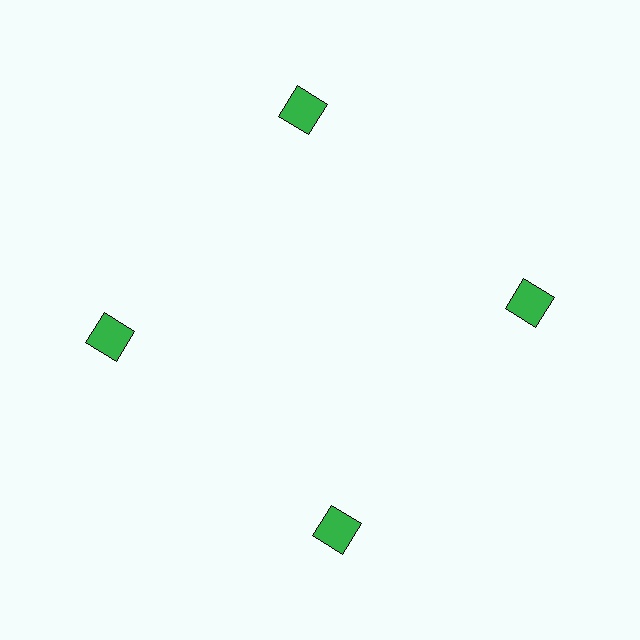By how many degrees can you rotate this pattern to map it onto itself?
The pattern maps onto itself every 90 degrees of rotation.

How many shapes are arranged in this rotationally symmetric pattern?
There are 4 shapes, arranged in 4 groups of 1.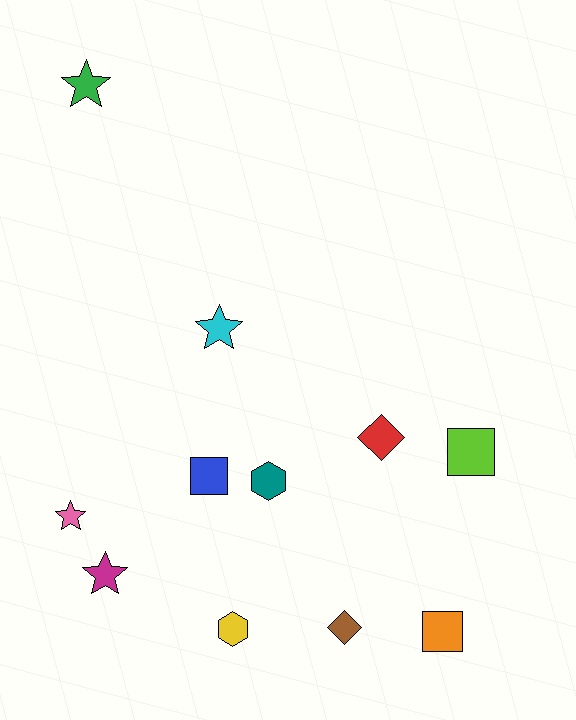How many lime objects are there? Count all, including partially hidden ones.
There is 1 lime object.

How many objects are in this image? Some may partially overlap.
There are 11 objects.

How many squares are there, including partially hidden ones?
There are 3 squares.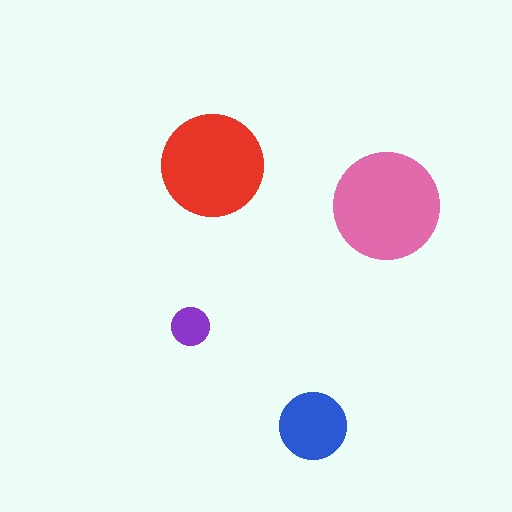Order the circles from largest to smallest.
the pink one, the red one, the blue one, the purple one.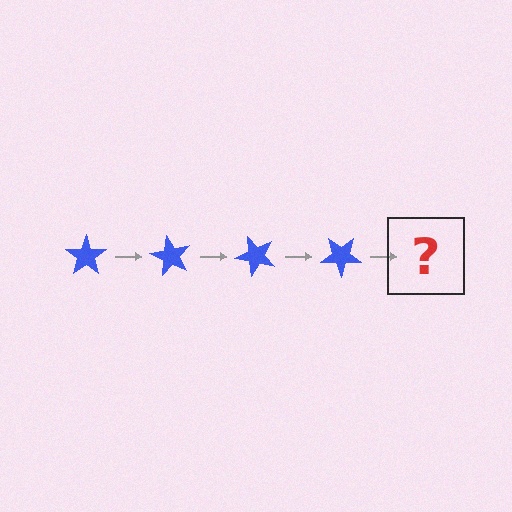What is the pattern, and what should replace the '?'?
The pattern is that the star rotates 60 degrees each step. The '?' should be a blue star rotated 240 degrees.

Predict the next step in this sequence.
The next step is a blue star rotated 240 degrees.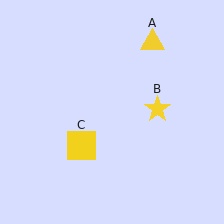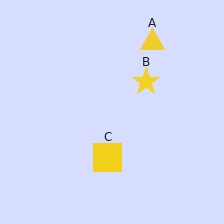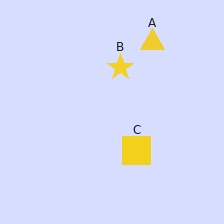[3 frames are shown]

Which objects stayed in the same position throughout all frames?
Yellow triangle (object A) remained stationary.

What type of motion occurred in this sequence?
The yellow star (object B), yellow square (object C) rotated counterclockwise around the center of the scene.